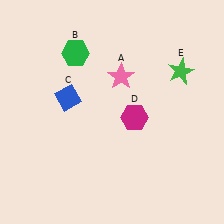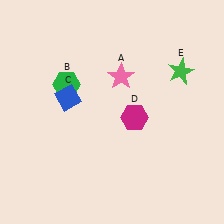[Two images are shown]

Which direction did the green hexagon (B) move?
The green hexagon (B) moved down.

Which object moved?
The green hexagon (B) moved down.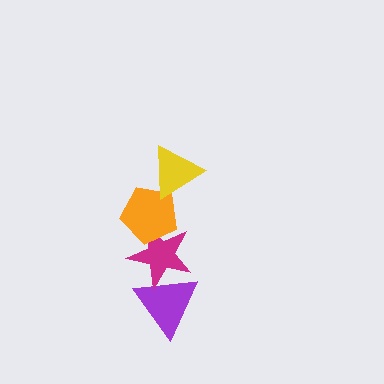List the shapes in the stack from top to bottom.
From top to bottom: the yellow triangle, the orange pentagon, the magenta star, the purple triangle.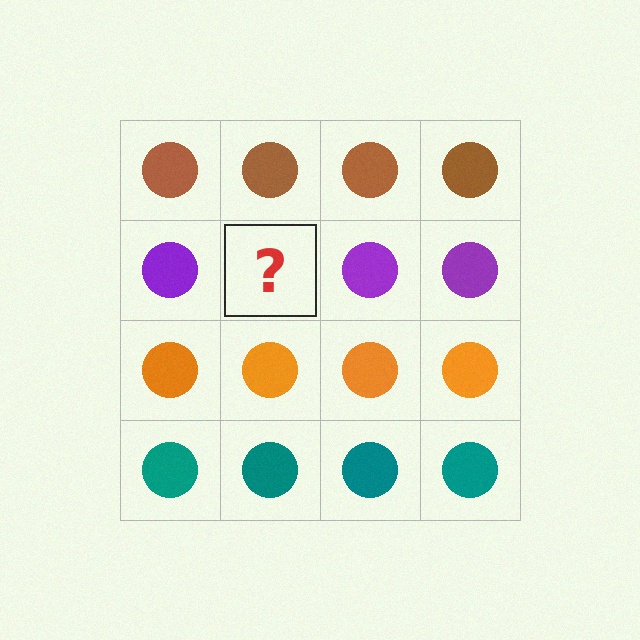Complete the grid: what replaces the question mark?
The question mark should be replaced with a purple circle.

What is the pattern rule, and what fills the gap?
The rule is that each row has a consistent color. The gap should be filled with a purple circle.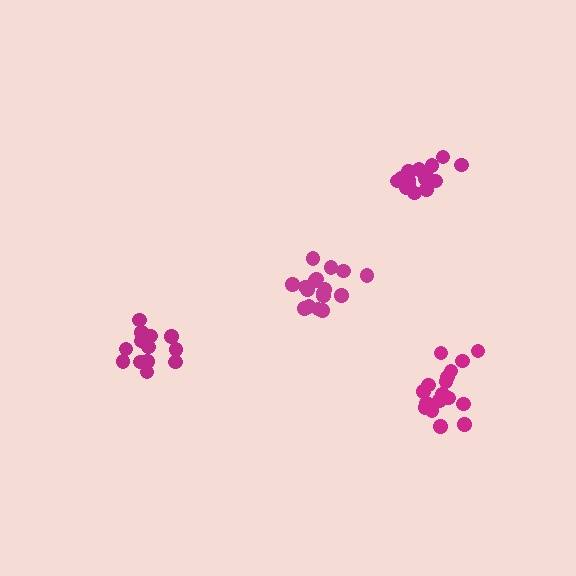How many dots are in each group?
Group 1: 17 dots, Group 2: 17 dots, Group 3: 13 dots, Group 4: 17 dots (64 total).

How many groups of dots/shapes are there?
There are 4 groups.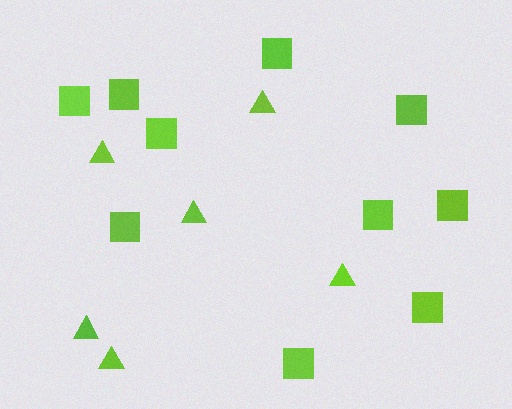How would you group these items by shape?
There are 2 groups: one group of squares (10) and one group of triangles (6).